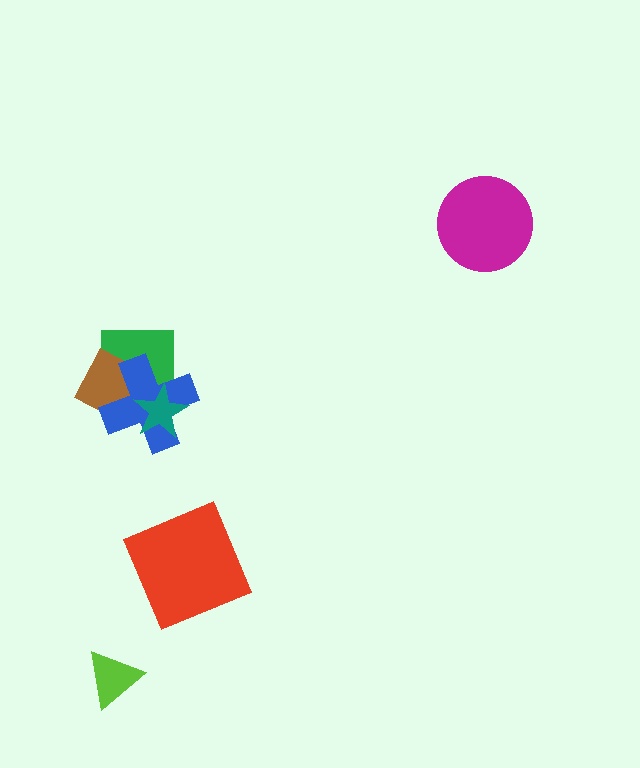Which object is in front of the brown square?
The blue cross is in front of the brown square.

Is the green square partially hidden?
Yes, it is partially covered by another shape.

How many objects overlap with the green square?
3 objects overlap with the green square.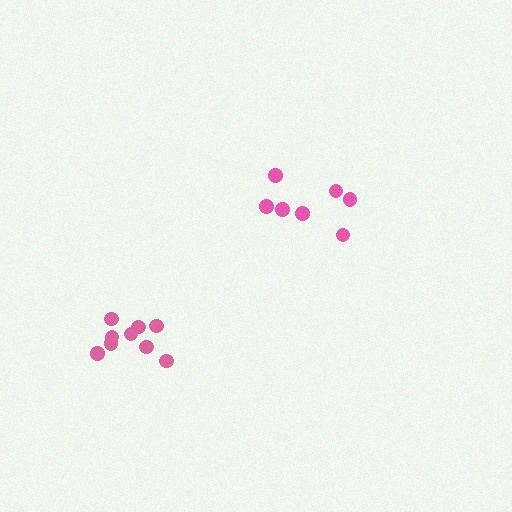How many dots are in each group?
Group 1: 7 dots, Group 2: 9 dots (16 total).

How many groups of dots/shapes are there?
There are 2 groups.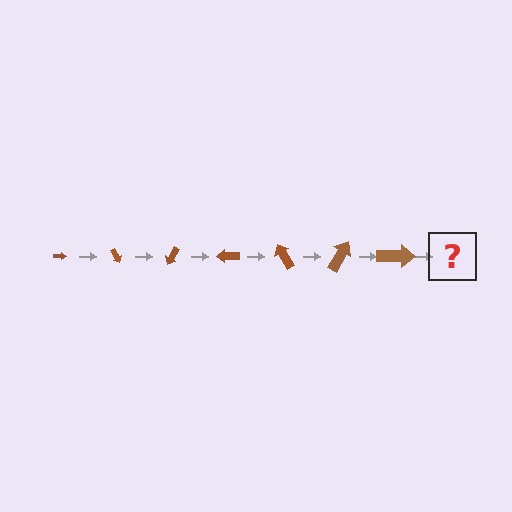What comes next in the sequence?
The next element should be an arrow, larger than the previous one and rotated 420 degrees from the start.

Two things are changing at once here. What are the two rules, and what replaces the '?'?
The two rules are that the arrow grows larger each step and it rotates 60 degrees each step. The '?' should be an arrow, larger than the previous one and rotated 420 degrees from the start.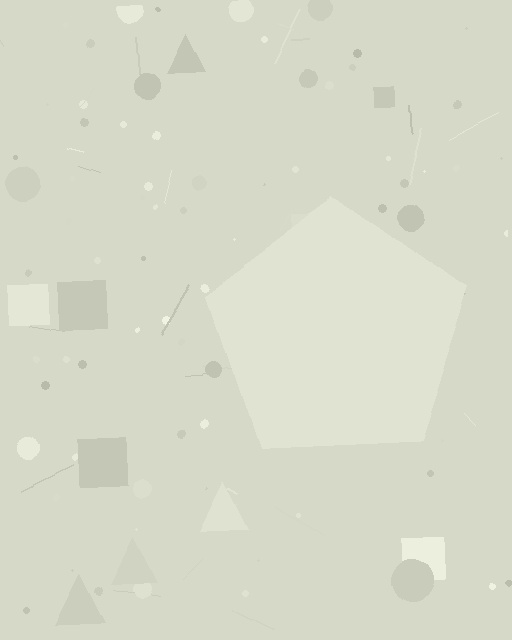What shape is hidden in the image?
A pentagon is hidden in the image.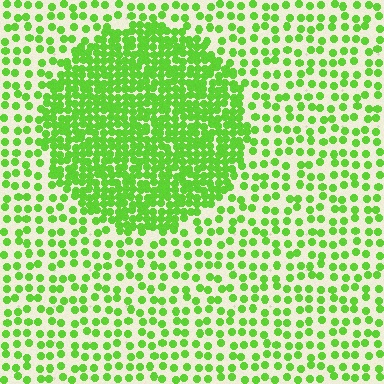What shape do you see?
I see a circle.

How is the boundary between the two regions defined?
The boundary is defined by a change in element density (approximately 2.5x ratio). All elements are the same color, size, and shape.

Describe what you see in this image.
The image contains small lime elements arranged at two different densities. A circle-shaped region is visible where the elements are more densely packed than the surrounding area.